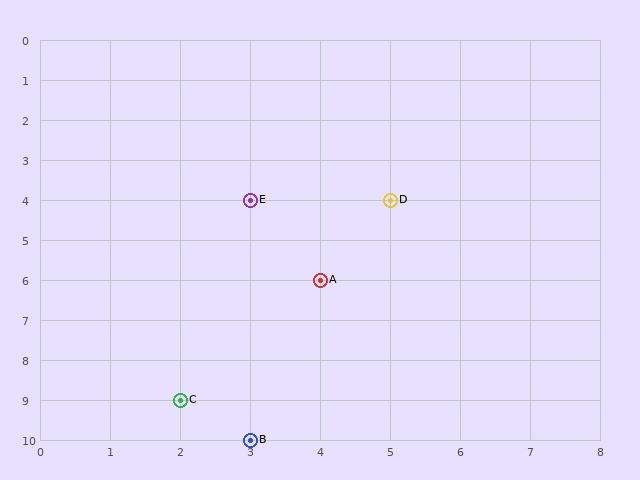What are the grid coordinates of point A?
Point A is at grid coordinates (4, 6).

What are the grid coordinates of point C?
Point C is at grid coordinates (2, 9).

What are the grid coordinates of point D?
Point D is at grid coordinates (5, 4).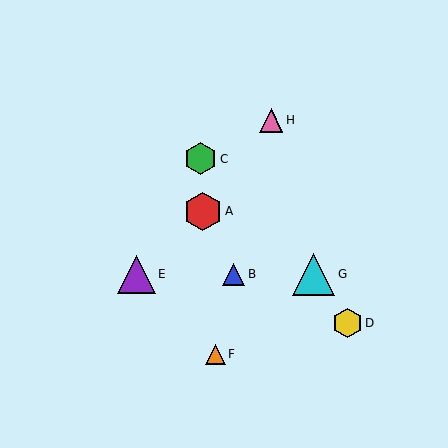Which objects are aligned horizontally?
Objects B, E, G are aligned horizontally.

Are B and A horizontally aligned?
No, B is at y≈274 and A is at y≈211.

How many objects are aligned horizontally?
3 objects (B, E, G) are aligned horizontally.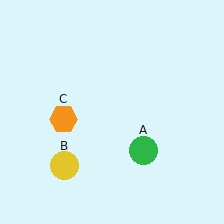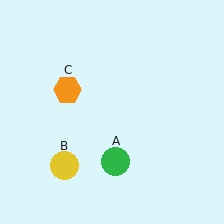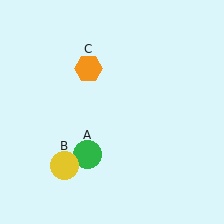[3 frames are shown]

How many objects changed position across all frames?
2 objects changed position: green circle (object A), orange hexagon (object C).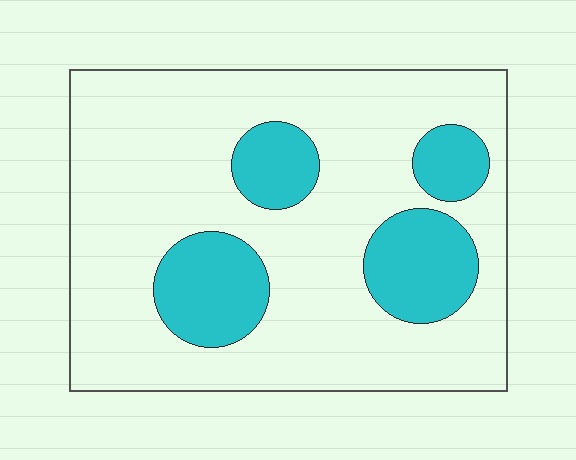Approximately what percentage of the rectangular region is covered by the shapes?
Approximately 25%.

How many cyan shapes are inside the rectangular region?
4.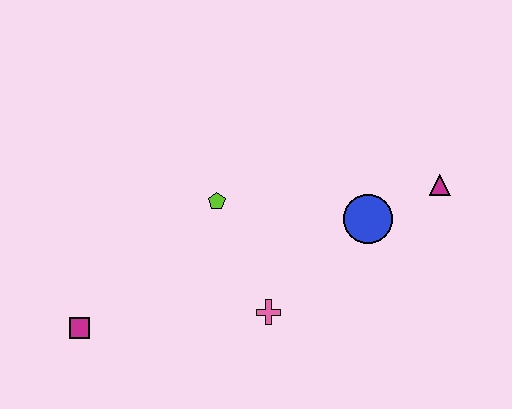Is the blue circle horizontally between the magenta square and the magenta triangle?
Yes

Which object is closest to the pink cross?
The lime pentagon is closest to the pink cross.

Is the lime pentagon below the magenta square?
No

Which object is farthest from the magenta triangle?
The magenta square is farthest from the magenta triangle.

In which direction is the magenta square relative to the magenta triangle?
The magenta square is to the left of the magenta triangle.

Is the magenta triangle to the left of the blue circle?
No